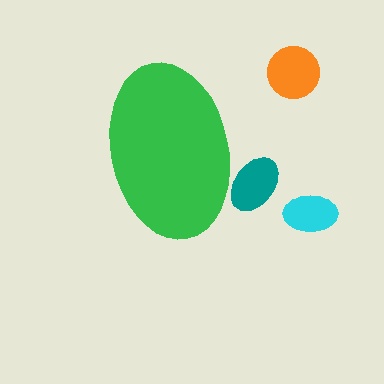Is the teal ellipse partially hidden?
Yes, the teal ellipse is partially hidden behind the green ellipse.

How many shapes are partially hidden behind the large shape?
1 shape is partially hidden.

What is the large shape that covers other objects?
A green ellipse.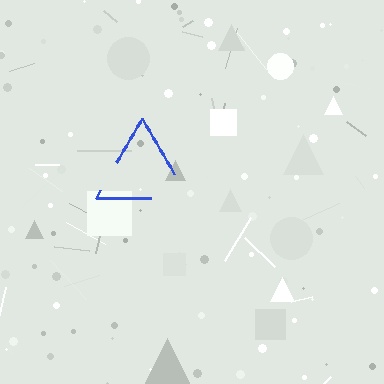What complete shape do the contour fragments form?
The contour fragments form a triangle.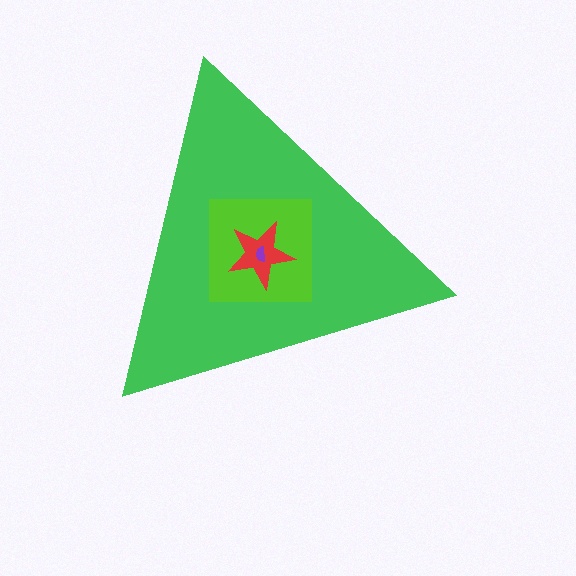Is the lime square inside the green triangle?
Yes.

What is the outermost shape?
The green triangle.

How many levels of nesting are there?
4.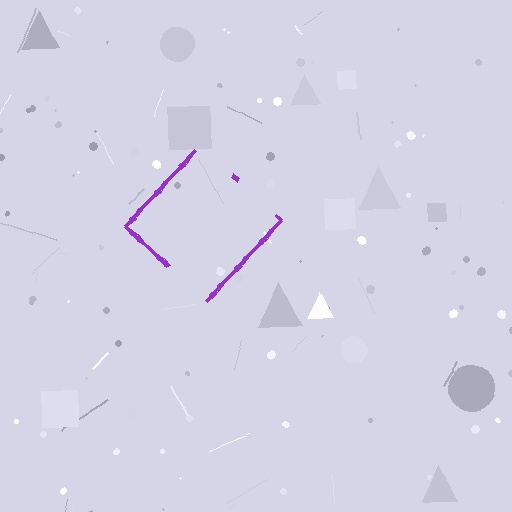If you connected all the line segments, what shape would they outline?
They would outline a diamond.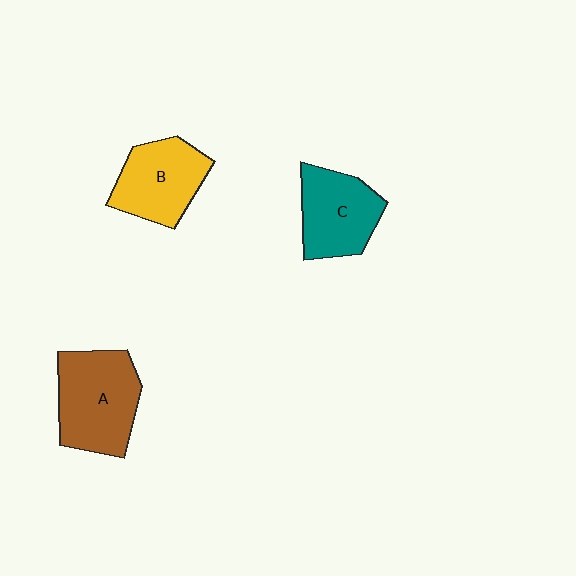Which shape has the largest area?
Shape A (brown).